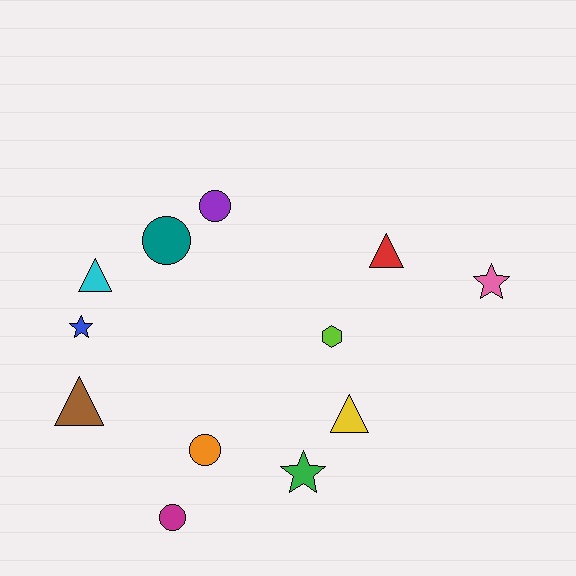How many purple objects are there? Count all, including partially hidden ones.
There is 1 purple object.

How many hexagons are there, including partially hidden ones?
There is 1 hexagon.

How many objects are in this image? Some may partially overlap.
There are 12 objects.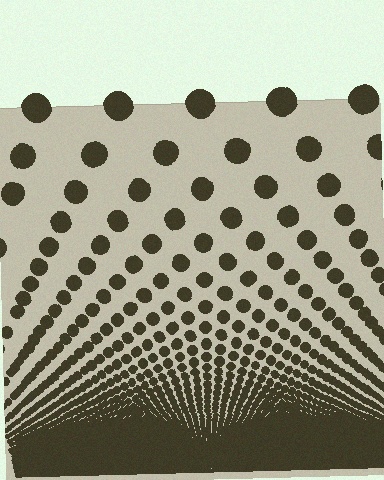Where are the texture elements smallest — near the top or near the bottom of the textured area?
Near the bottom.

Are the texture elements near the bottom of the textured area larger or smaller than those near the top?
Smaller. The gradient is inverted — elements near the bottom are smaller and denser.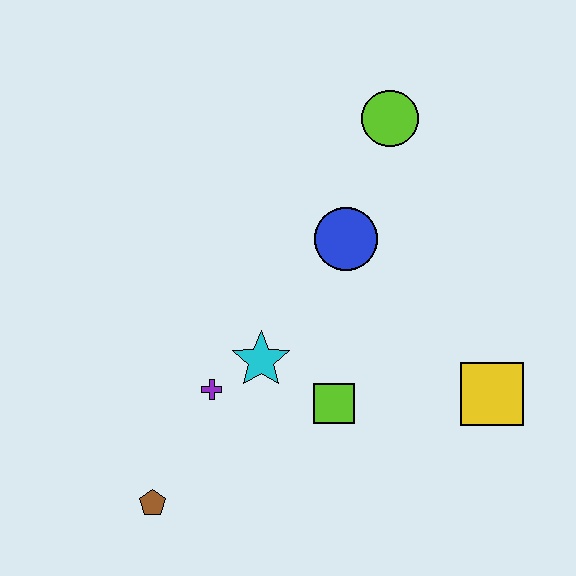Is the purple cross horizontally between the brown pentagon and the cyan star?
Yes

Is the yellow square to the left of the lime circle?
No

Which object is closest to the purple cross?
The cyan star is closest to the purple cross.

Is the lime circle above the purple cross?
Yes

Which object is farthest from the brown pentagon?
The lime circle is farthest from the brown pentagon.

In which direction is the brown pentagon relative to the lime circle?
The brown pentagon is below the lime circle.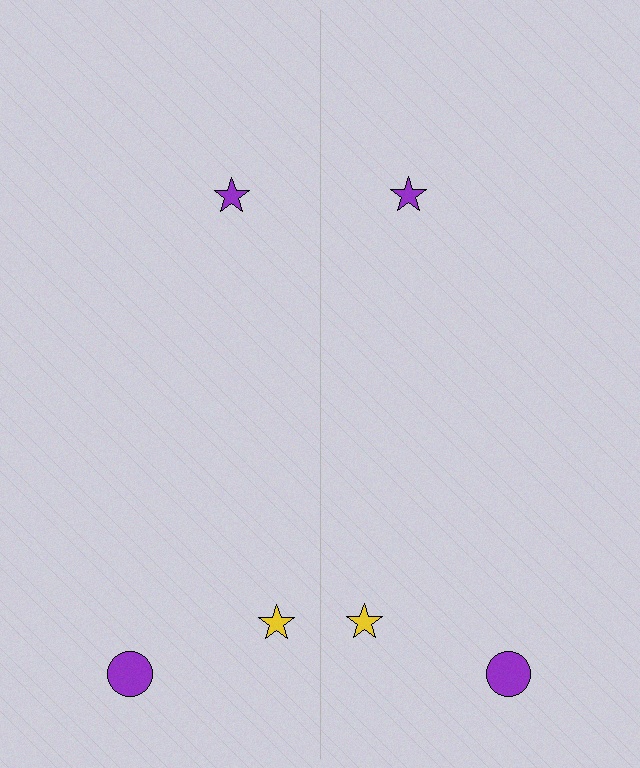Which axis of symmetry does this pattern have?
The pattern has a vertical axis of symmetry running through the center of the image.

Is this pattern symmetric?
Yes, this pattern has bilateral (reflection) symmetry.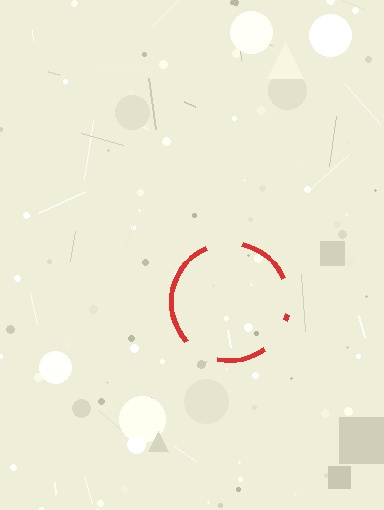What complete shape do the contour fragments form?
The contour fragments form a circle.